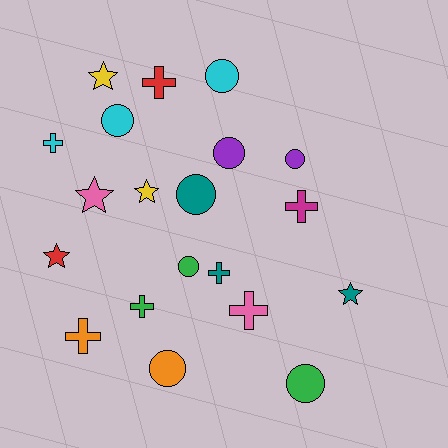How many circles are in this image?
There are 8 circles.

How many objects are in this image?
There are 20 objects.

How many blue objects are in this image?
There are no blue objects.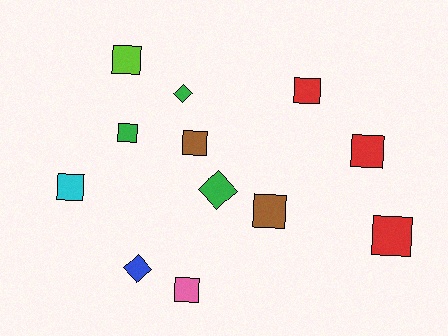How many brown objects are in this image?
There are 2 brown objects.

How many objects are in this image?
There are 12 objects.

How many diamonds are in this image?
There are 3 diamonds.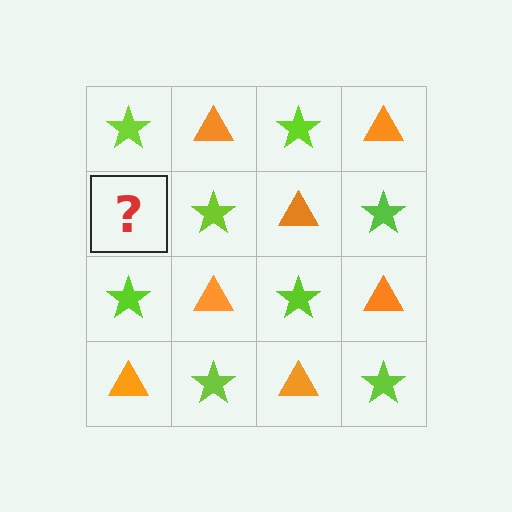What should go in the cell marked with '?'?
The missing cell should contain an orange triangle.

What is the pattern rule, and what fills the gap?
The rule is that it alternates lime star and orange triangle in a checkerboard pattern. The gap should be filled with an orange triangle.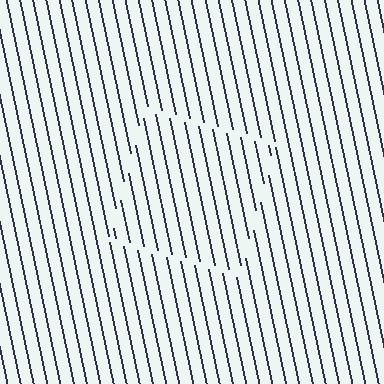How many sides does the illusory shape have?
4 sides — the line-ends trace a square.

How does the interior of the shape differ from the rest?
The interior of the shape contains the same grating, shifted by half a period — the contour is defined by the phase discontinuity where line-ends from the inner and outer gratings abut.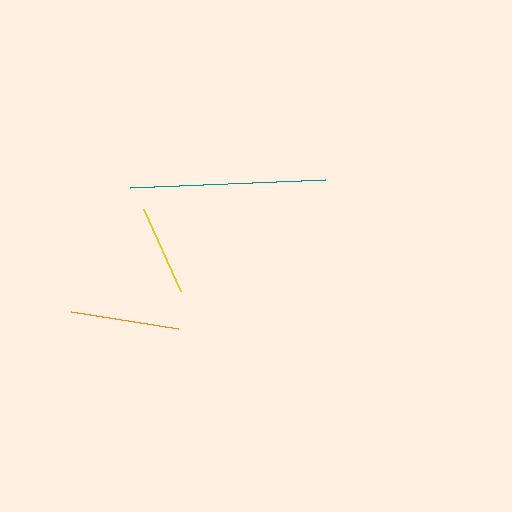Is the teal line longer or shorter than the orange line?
The teal line is longer than the orange line.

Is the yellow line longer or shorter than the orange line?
The orange line is longer than the yellow line.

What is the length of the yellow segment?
The yellow segment is approximately 90 pixels long.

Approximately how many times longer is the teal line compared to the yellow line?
The teal line is approximately 2.2 times the length of the yellow line.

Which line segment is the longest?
The teal line is the longest at approximately 195 pixels.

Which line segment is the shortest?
The yellow line is the shortest at approximately 90 pixels.